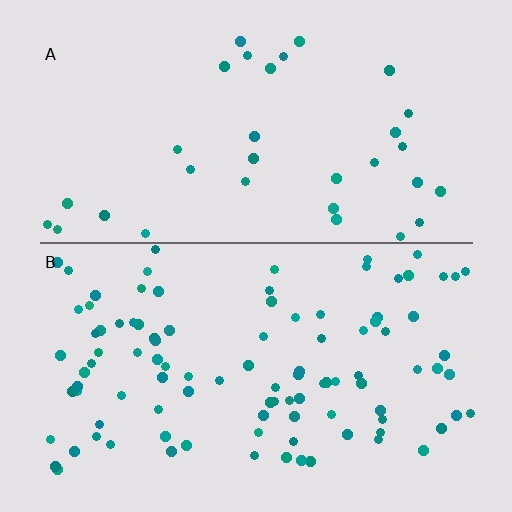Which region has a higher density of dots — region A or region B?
B (the bottom).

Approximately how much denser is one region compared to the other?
Approximately 3.1× — region B over region A.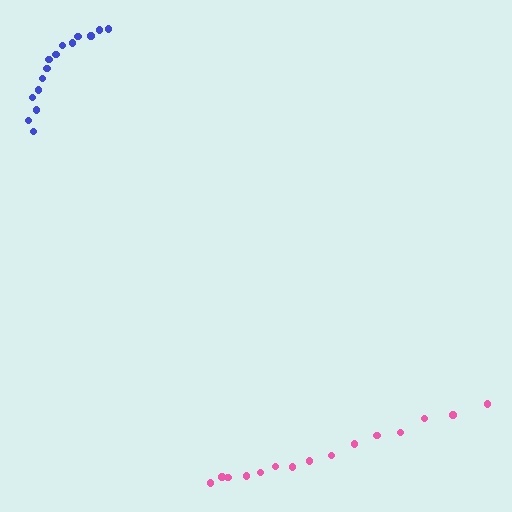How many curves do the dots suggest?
There are 2 distinct paths.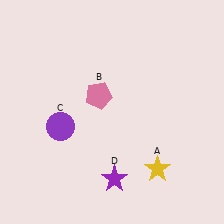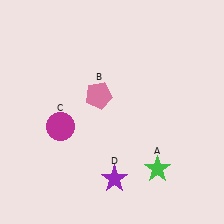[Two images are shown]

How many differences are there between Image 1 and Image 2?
There are 2 differences between the two images.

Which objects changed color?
A changed from yellow to green. C changed from purple to magenta.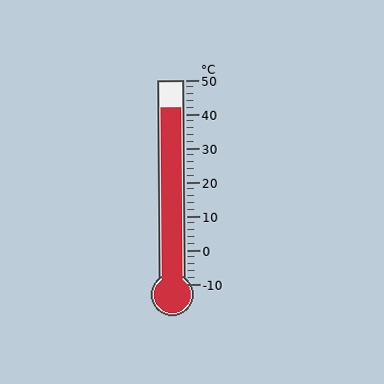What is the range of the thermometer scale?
The thermometer scale ranges from -10°C to 50°C.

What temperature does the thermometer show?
The thermometer shows approximately 42°C.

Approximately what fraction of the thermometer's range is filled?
The thermometer is filled to approximately 85% of its range.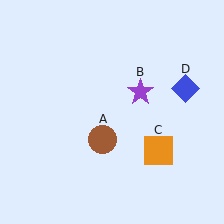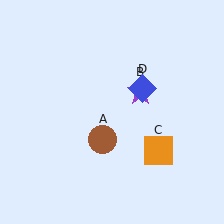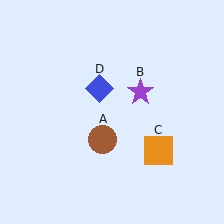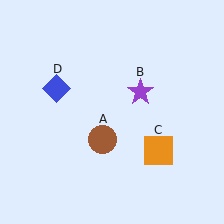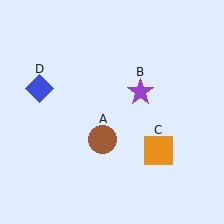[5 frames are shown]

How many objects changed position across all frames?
1 object changed position: blue diamond (object D).